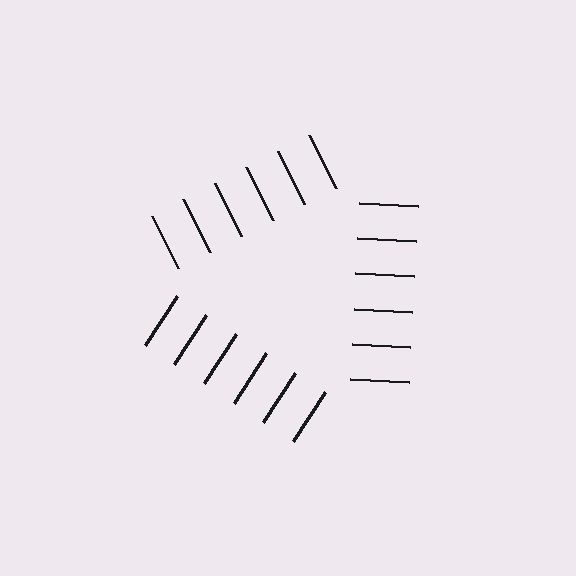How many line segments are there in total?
18 — 6 along each of the 3 edges.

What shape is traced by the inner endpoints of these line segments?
An illusory triangle — the line segments terminate on its edges but no continuous stroke is drawn.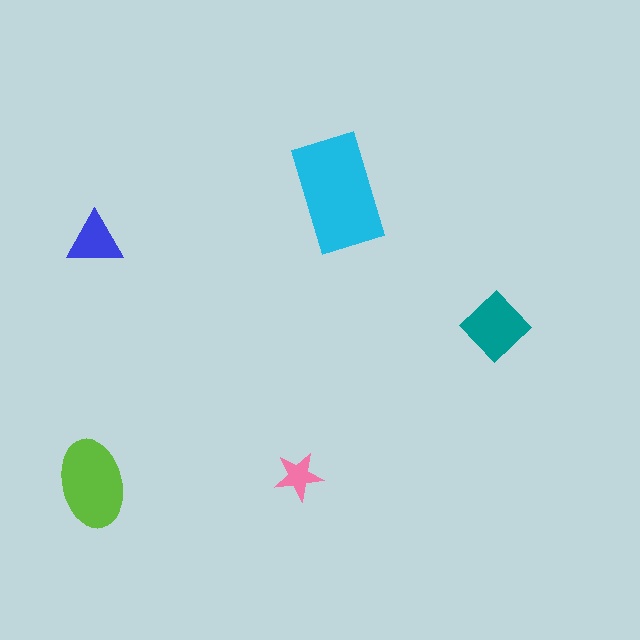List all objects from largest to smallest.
The cyan rectangle, the lime ellipse, the teal diamond, the blue triangle, the pink star.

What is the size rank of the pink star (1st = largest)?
5th.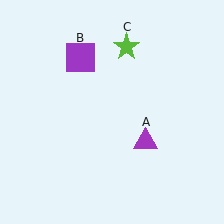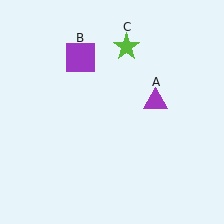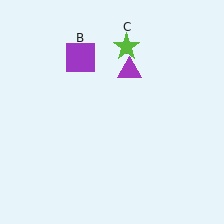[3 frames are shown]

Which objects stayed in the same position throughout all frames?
Purple square (object B) and lime star (object C) remained stationary.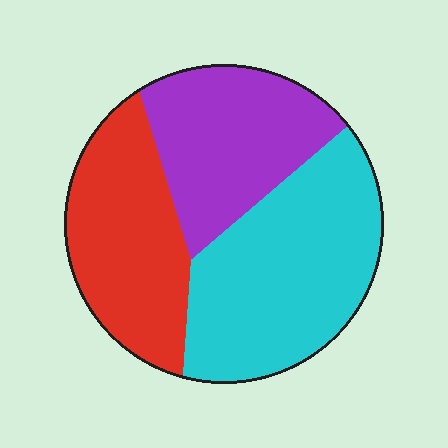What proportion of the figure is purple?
Purple takes up between a quarter and a half of the figure.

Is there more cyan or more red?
Cyan.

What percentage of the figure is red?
Red covers roughly 30% of the figure.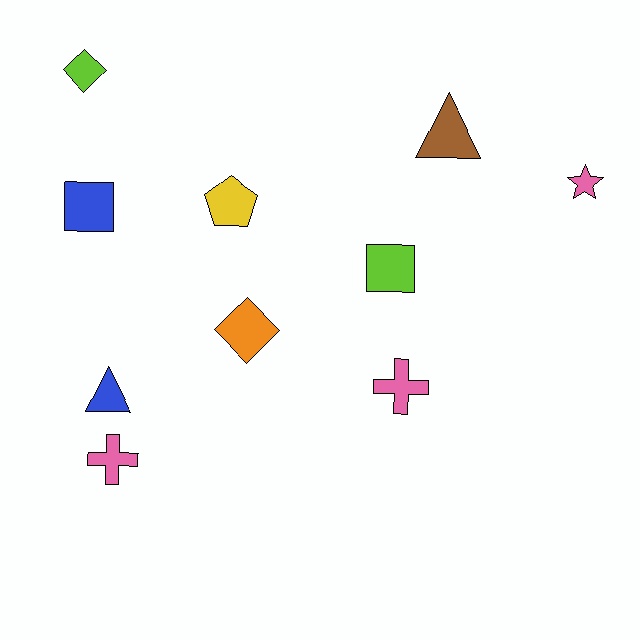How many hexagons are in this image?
There are no hexagons.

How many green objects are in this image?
There are no green objects.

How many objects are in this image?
There are 10 objects.